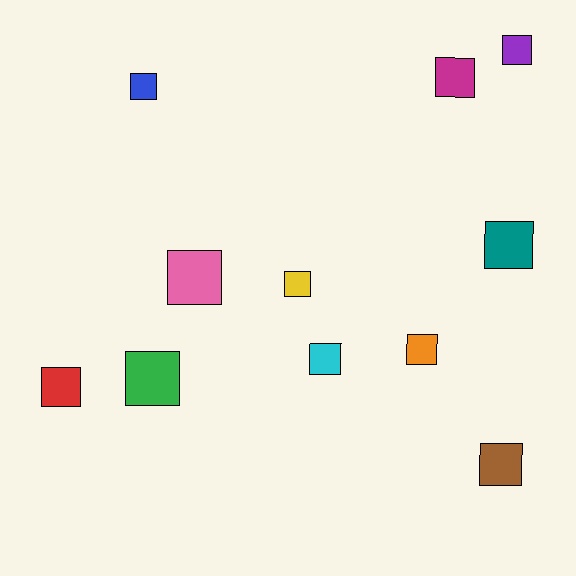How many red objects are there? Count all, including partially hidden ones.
There is 1 red object.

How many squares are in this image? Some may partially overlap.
There are 11 squares.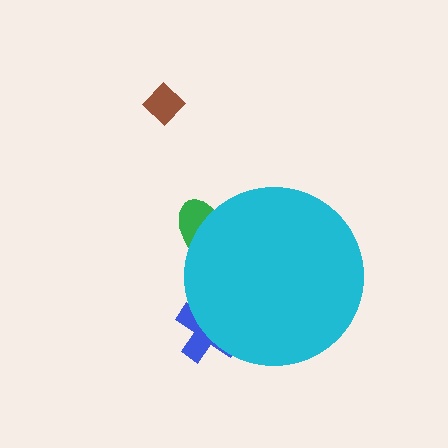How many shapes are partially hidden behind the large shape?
2 shapes are partially hidden.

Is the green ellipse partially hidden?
Yes, the green ellipse is partially hidden behind the cyan circle.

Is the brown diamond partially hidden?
No, the brown diamond is fully visible.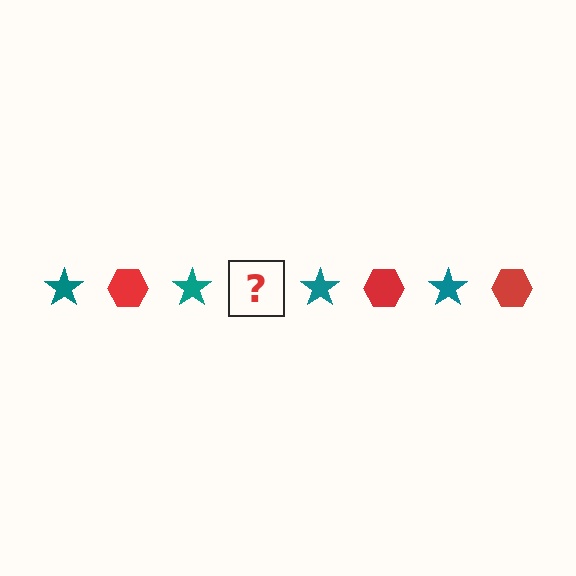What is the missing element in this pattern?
The missing element is a red hexagon.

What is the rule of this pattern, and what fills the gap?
The rule is that the pattern alternates between teal star and red hexagon. The gap should be filled with a red hexagon.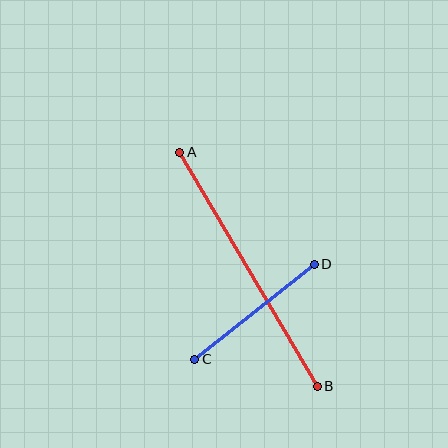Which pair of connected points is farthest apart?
Points A and B are farthest apart.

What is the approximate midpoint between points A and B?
The midpoint is at approximately (248, 269) pixels.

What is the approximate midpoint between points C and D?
The midpoint is at approximately (255, 312) pixels.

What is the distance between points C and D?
The distance is approximately 153 pixels.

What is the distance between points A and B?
The distance is approximately 271 pixels.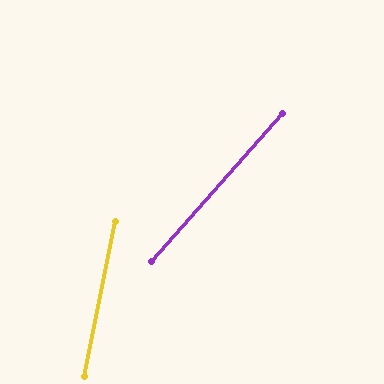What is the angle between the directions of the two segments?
Approximately 30 degrees.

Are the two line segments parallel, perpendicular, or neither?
Neither parallel nor perpendicular — they differ by about 30°.